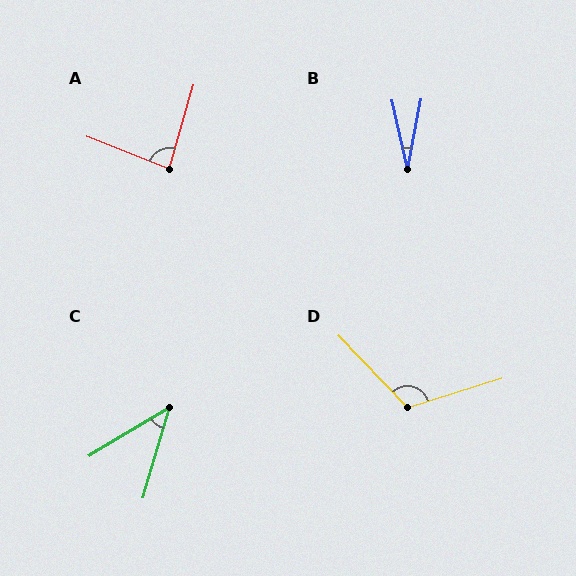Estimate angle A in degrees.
Approximately 85 degrees.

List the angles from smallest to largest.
B (24°), C (43°), A (85°), D (116°).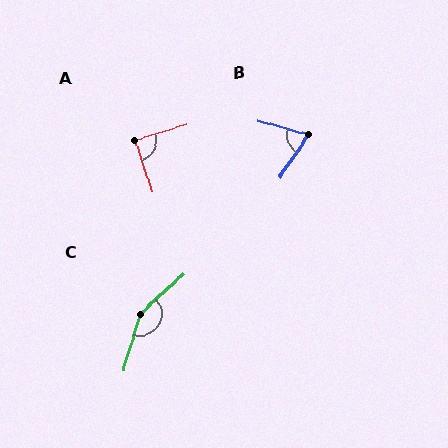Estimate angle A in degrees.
Approximately 89 degrees.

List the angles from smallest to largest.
B (71°), A (89°), C (150°).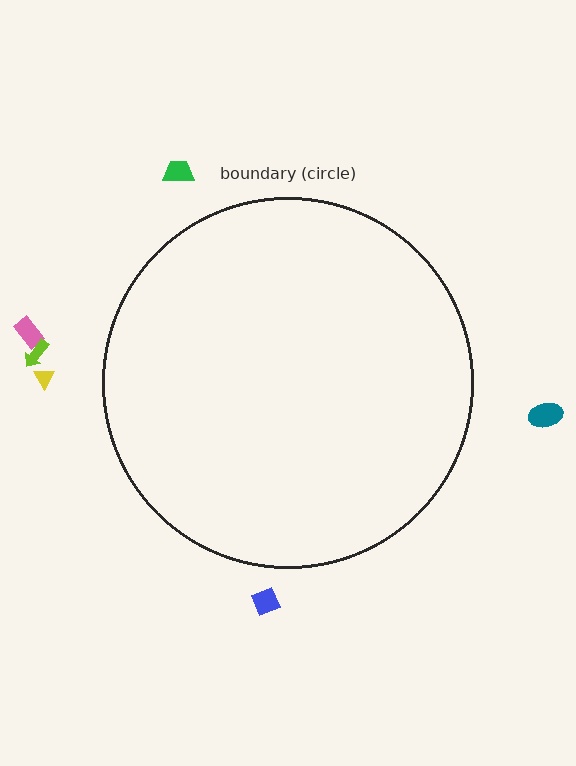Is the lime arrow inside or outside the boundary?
Outside.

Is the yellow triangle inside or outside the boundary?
Outside.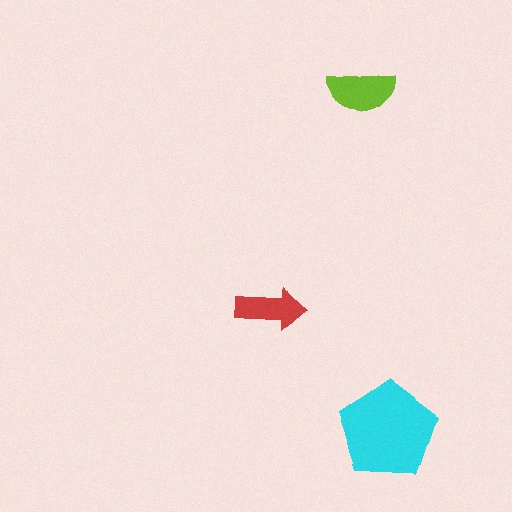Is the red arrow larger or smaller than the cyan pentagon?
Smaller.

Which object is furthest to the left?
The red arrow is leftmost.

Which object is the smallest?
The red arrow.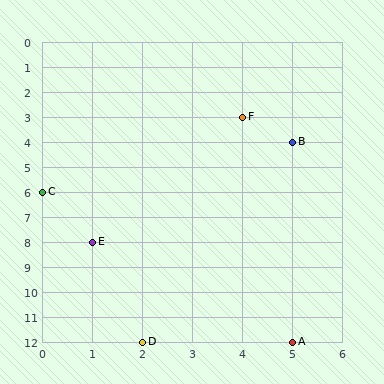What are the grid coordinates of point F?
Point F is at grid coordinates (4, 3).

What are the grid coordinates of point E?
Point E is at grid coordinates (1, 8).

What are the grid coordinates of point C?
Point C is at grid coordinates (0, 6).